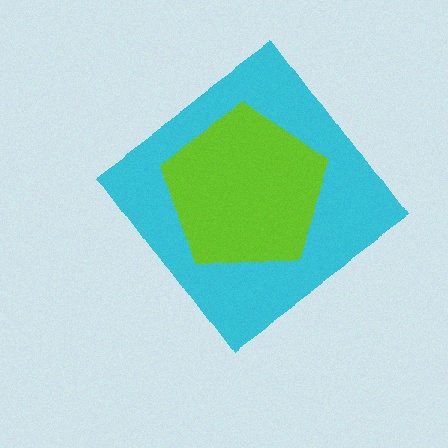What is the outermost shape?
The cyan diamond.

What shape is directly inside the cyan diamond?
The lime pentagon.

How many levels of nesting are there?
2.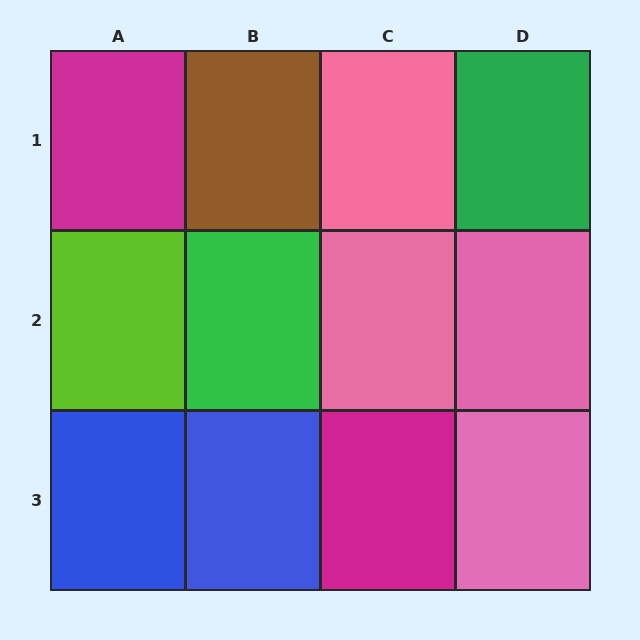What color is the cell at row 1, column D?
Green.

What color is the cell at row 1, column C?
Pink.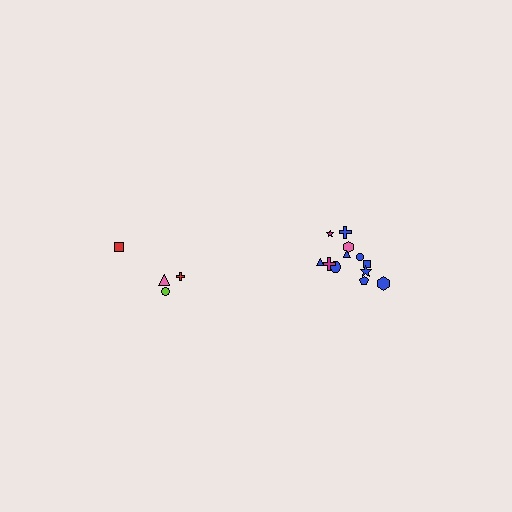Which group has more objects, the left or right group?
The right group.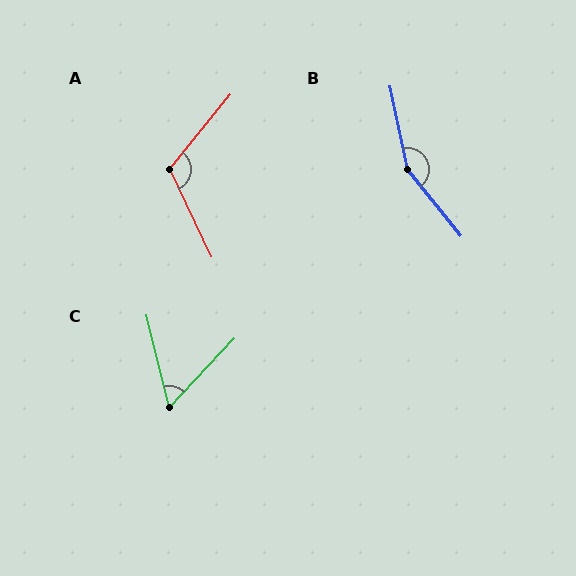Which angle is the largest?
B, at approximately 153 degrees.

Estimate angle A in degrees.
Approximately 116 degrees.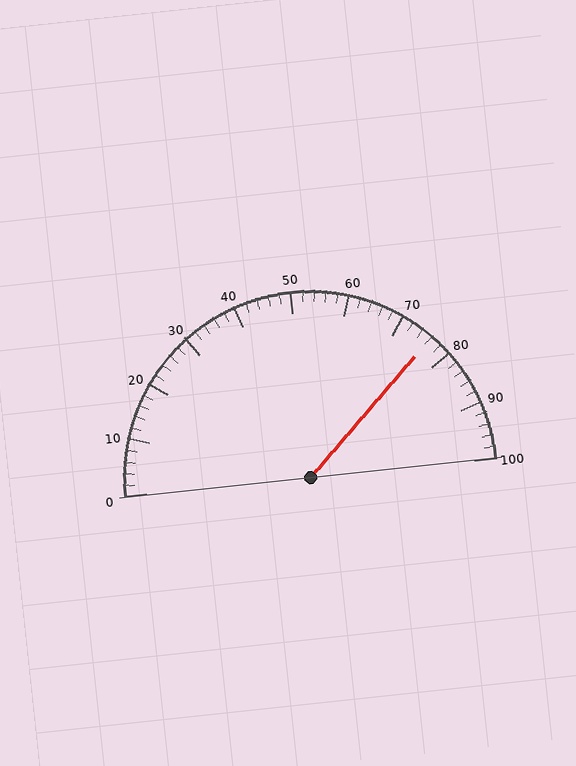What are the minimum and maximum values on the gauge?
The gauge ranges from 0 to 100.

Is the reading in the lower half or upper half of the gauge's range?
The reading is in the upper half of the range (0 to 100).